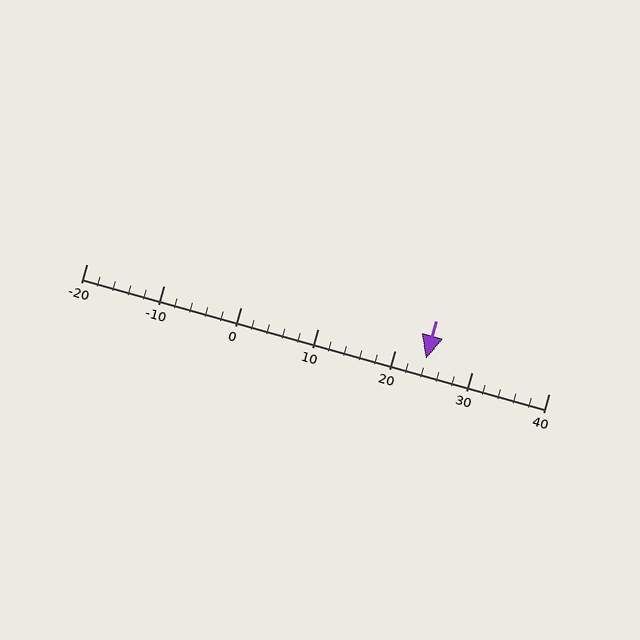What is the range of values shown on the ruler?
The ruler shows values from -20 to 40.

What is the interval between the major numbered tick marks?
The major tick marks are spaced 10 units apart.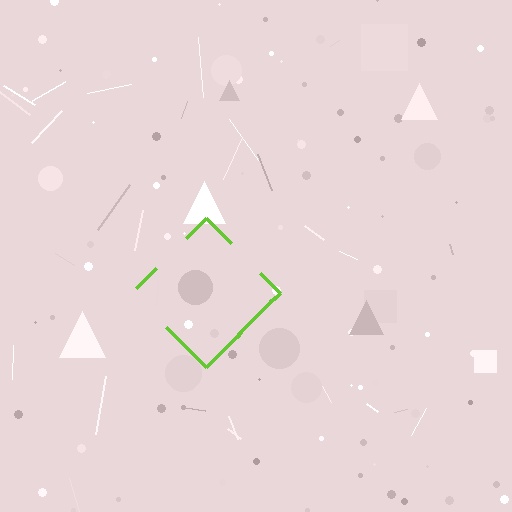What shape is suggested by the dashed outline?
The dashed outline suggests a diamond.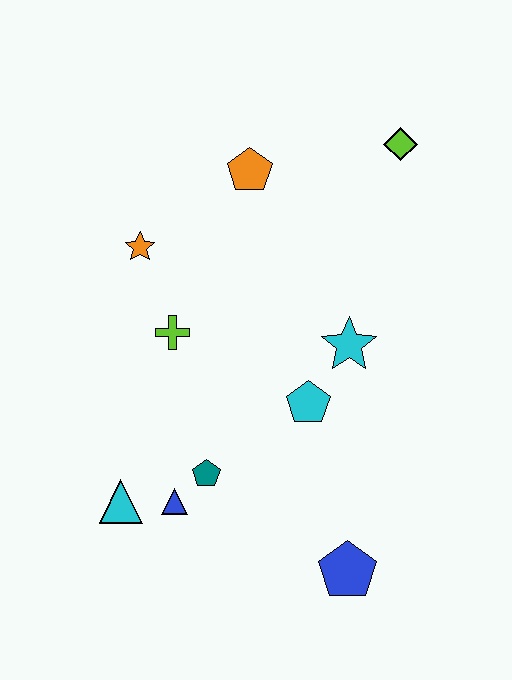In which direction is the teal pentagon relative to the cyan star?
The teal pentagon is to the left of the cyan star.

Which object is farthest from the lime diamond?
The cyan triangle is farthest from the lime diamond.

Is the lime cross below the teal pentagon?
No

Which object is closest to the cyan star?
The cyan pentagon is closest to the cyan star.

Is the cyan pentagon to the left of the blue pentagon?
Yes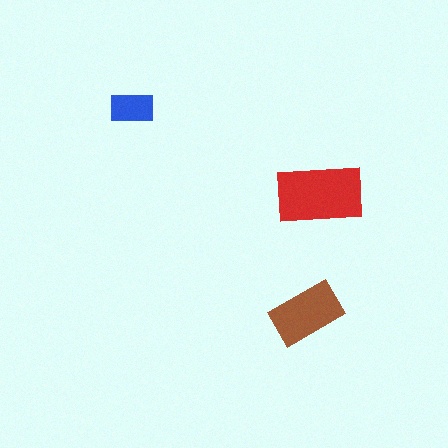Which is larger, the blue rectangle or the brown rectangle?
The brown one.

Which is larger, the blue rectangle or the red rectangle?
The red one.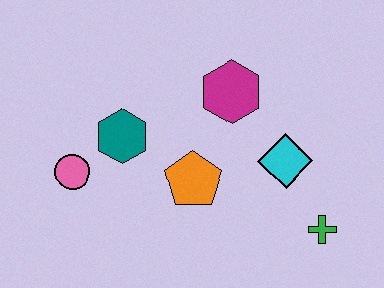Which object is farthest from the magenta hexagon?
The pink circle is farthest from the magenta hexagon.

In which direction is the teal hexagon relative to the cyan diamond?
The teal hexagon is to the left of the cyan diamond.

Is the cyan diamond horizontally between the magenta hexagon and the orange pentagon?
No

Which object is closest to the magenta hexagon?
The cyan diamond is closest to the magenta hexagon.